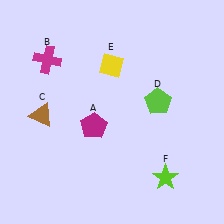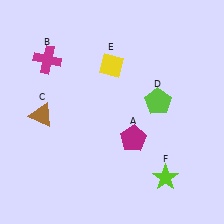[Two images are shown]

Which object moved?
The magenta pentagon (A) moved right.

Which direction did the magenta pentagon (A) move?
The magenta pentagon (A) moved right.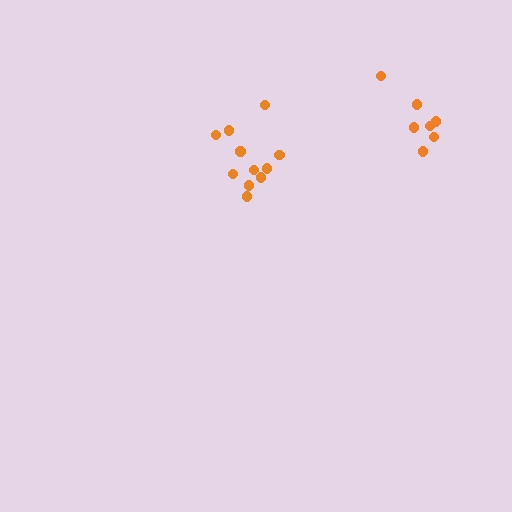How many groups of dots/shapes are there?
There are 2 groups.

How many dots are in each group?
Group 1: 7 dots, Group 2: 11 dots (18 total).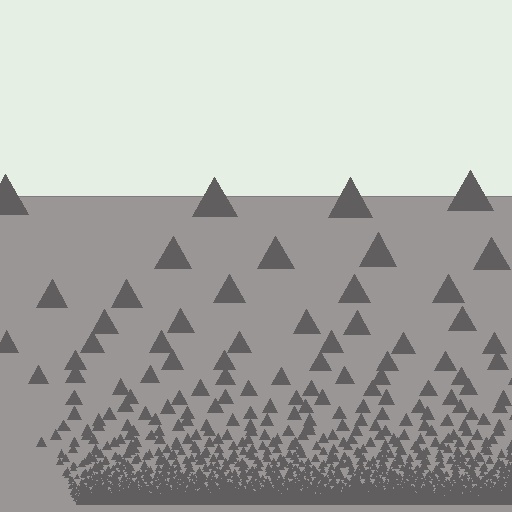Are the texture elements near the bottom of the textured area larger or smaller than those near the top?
Smaller. The gradient is inverted — elements near the bottom are smaller and denser.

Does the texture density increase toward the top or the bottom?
Density increases toward the bottom.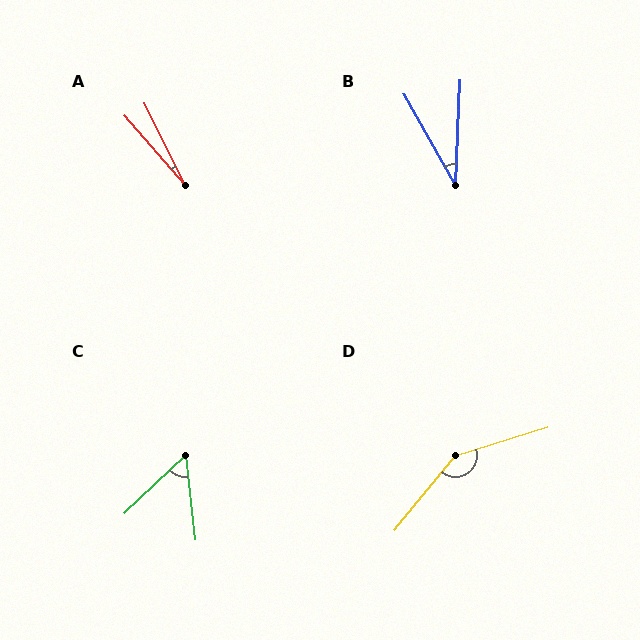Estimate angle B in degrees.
Approximately 32 degrees.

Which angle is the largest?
D, at approximately 146 degrees.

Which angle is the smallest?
A, at approximately 15 degrees.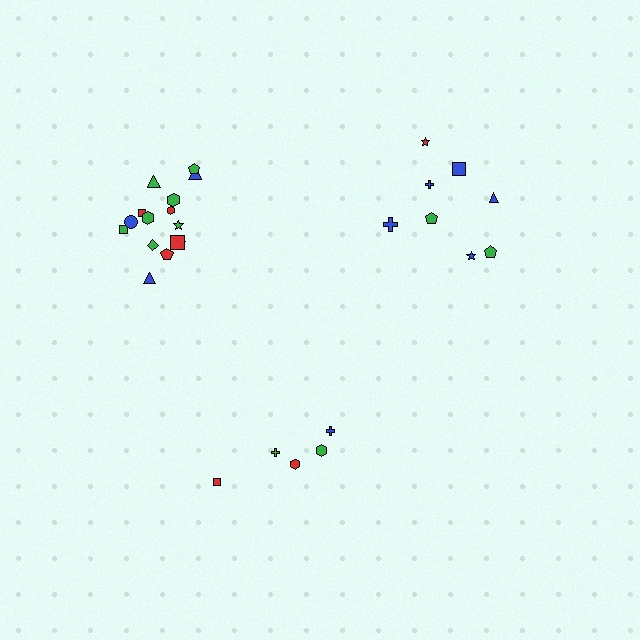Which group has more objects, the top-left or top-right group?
The top-left group.